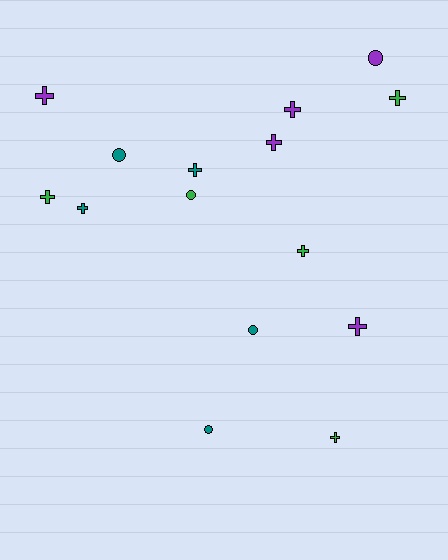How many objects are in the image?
There are 15 objects.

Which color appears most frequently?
Purple, with 5 objects.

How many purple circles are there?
There is 1 purple circle.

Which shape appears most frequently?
Cross, with 10 objects.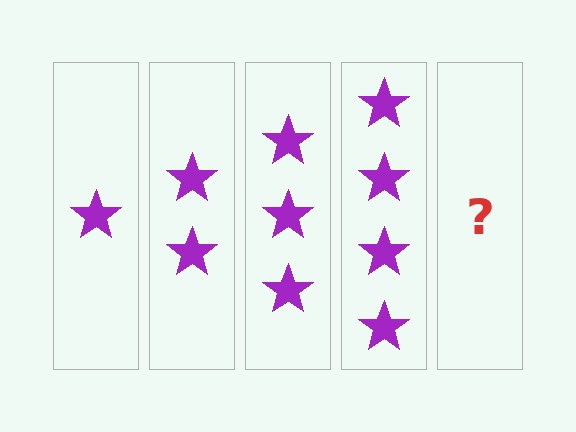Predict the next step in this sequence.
The next step is 5 stars.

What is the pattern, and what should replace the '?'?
The pattern is that each step adds one more star. The '?' should be 5 stars.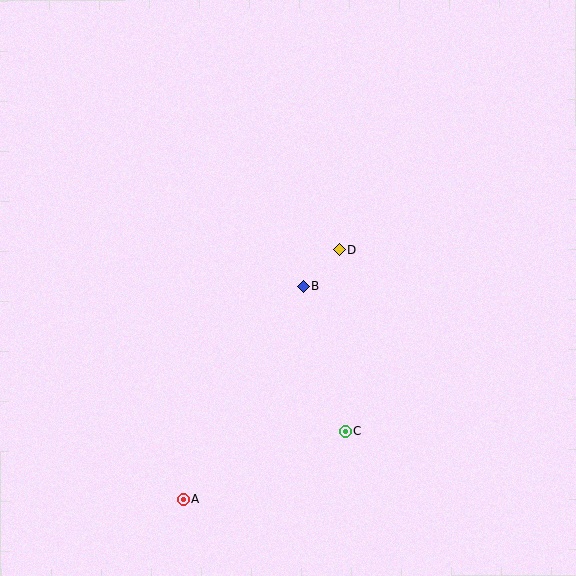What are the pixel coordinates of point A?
Point A is at (183, 499).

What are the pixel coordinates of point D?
Point D is at (339, 249).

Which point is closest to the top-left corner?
Point B is closest to the top-left corner.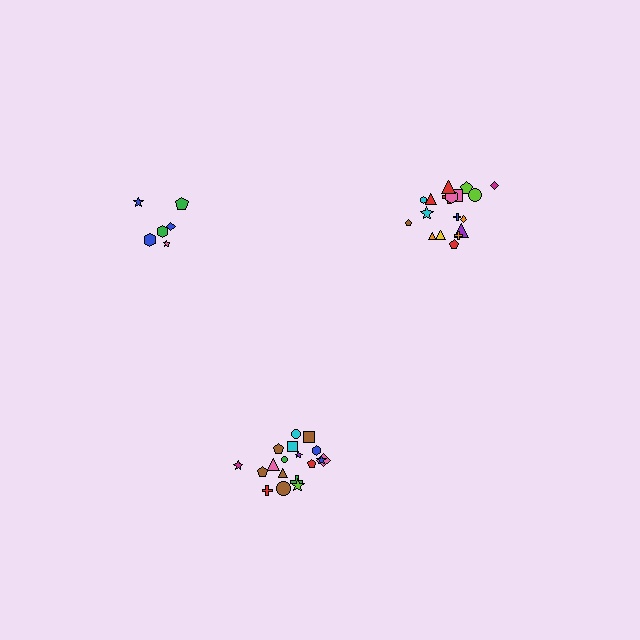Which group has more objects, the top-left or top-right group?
The top-right group.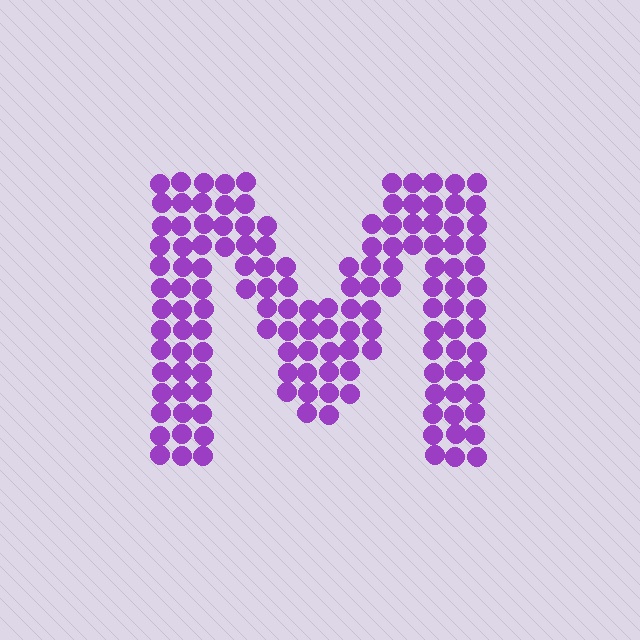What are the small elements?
The small elements are circles.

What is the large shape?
The large shape is the letter M.